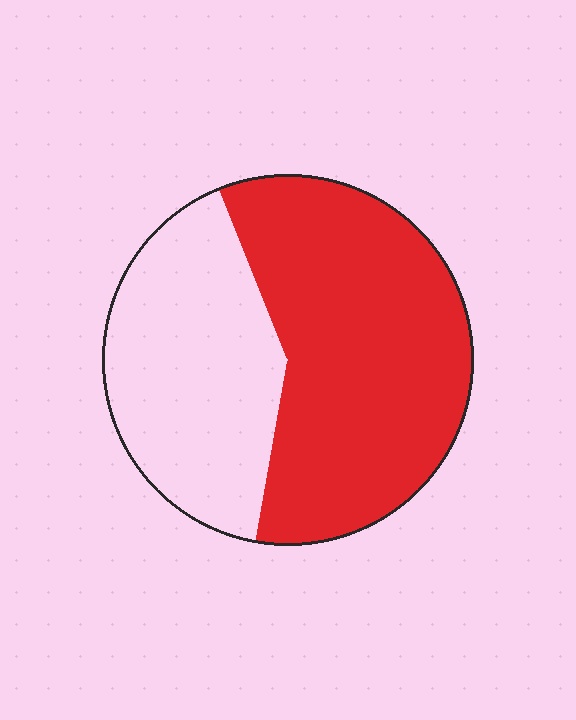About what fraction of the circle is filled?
About three fifths (3/5).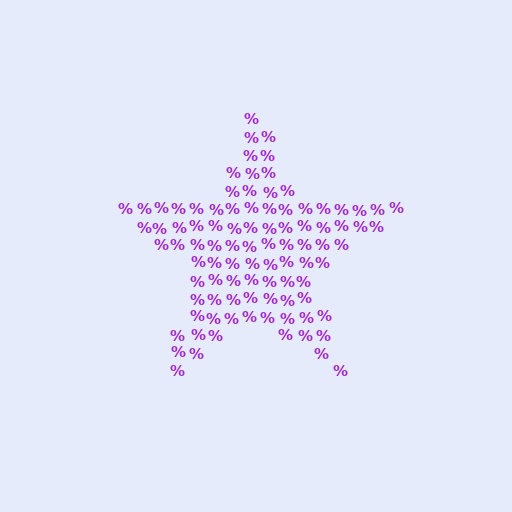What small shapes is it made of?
It is made of small percent signs.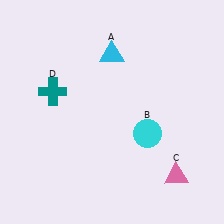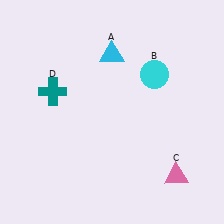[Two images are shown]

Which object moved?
The cyan circle (B) moved up.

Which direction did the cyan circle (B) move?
The cyan circle (B) moved up.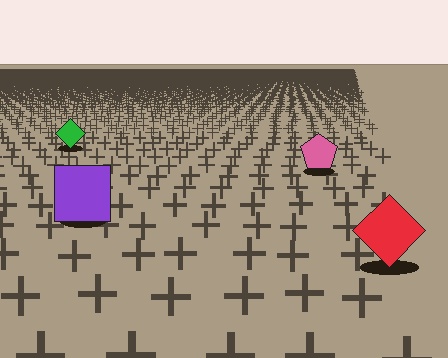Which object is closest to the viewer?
The red diamond is closest. The texture marks near it are larger and more spread out.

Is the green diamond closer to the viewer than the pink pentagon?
No. The pink pentagon is closer — you can tell from the texture gradient: the ground texture is coarser near it.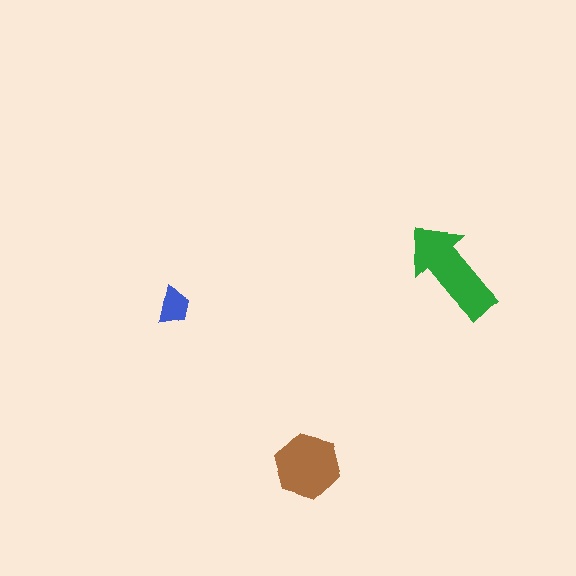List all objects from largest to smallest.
The green arrow, the brown hexagon, the blue trapezoid.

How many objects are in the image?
There are 3 objects in the image.